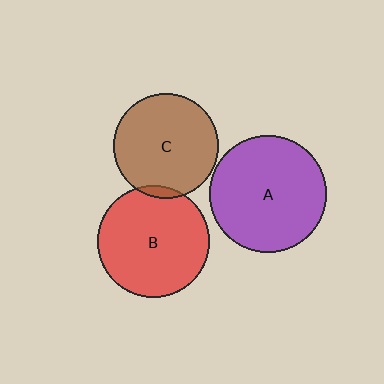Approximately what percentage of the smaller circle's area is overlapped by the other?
Approximately 5%.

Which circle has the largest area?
Circle A (purple).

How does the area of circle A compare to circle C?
Approximately 1.2 times.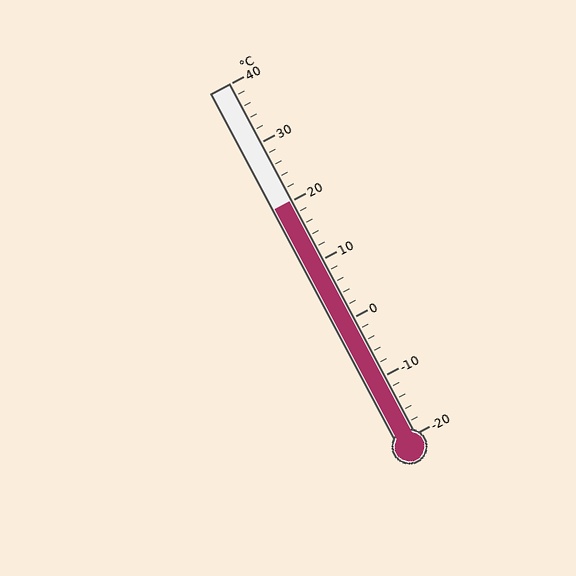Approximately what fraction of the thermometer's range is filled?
The thermometer is filled to approximately 65% of its range.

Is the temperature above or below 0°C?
The temperature is above 0°C.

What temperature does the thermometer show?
The thermometer shows approximately 20°C.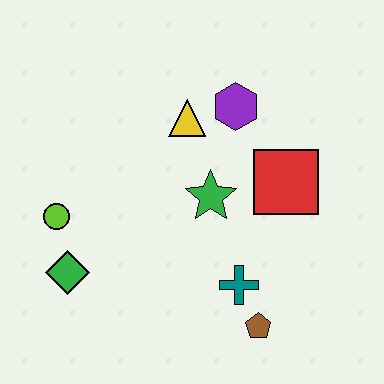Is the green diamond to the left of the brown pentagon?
Yes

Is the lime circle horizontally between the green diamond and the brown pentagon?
No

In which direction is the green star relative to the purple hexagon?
The green star is below the purple hexagon.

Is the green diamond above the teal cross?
Yes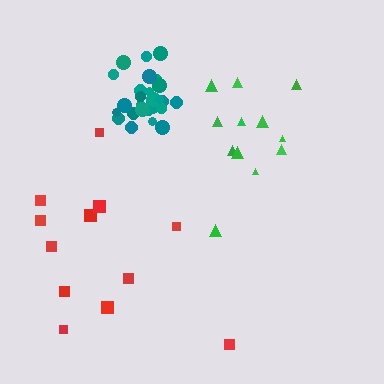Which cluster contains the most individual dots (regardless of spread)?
Teal (26).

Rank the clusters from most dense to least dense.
teal, green, red.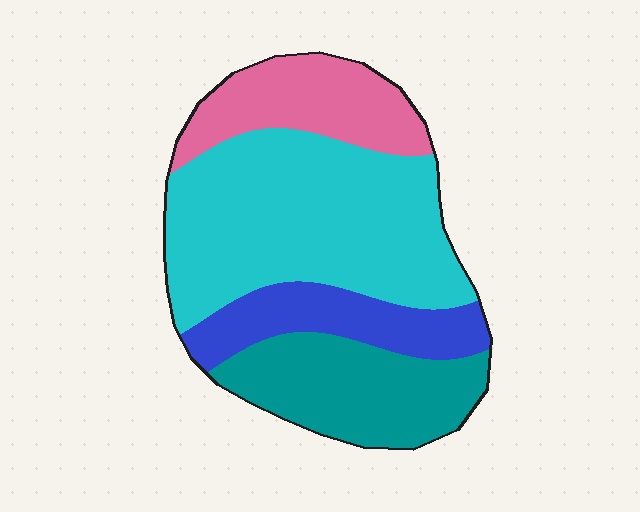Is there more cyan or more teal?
Cyan.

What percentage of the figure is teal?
Teal covers 22% of the figure.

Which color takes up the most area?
Cyan, at roughly 45%.